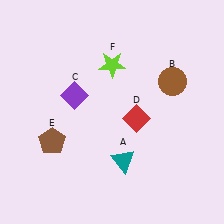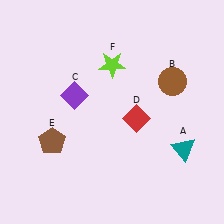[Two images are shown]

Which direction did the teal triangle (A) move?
The teal triangle (A) moved right.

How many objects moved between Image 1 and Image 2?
1 object moved between the two images.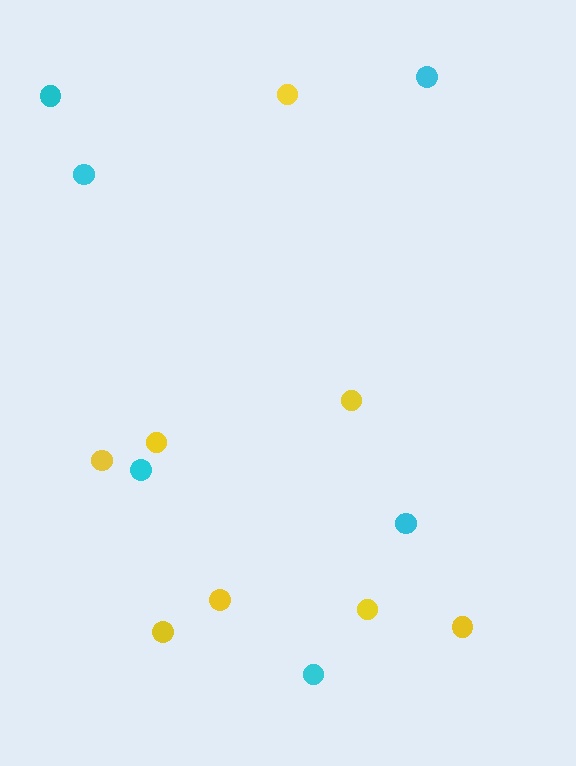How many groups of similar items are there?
There are 2 groups: one group of yellow circles (8) and one group of cyan circles (6).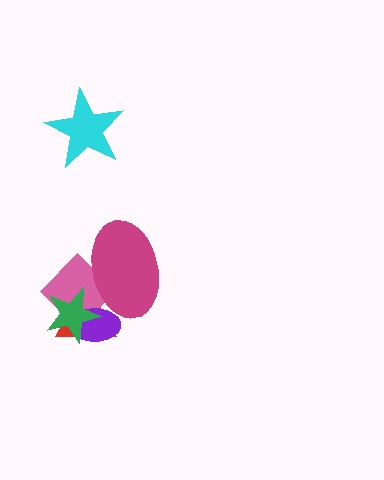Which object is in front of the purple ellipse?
The green star is in front of the purple ellipse.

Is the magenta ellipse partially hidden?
Yes, it is partially covered by another shape.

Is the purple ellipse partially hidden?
Yes, it is partially covered by another shape.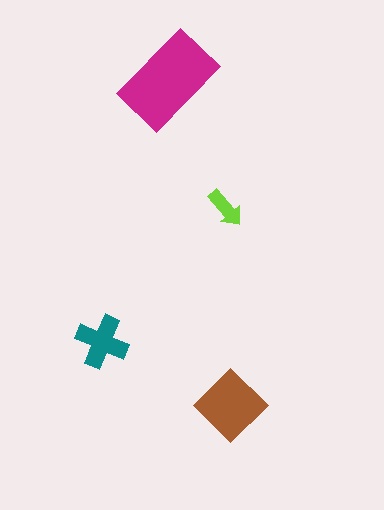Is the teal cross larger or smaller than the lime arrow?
Larger.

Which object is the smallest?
The lime arrow.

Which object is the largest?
The magenta rectangle.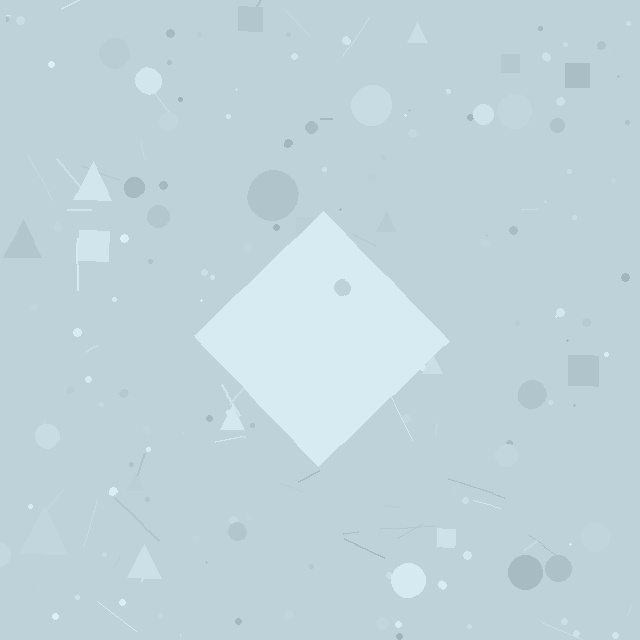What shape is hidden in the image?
A diamond is hidden in the image.